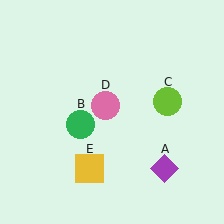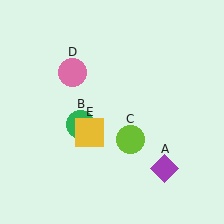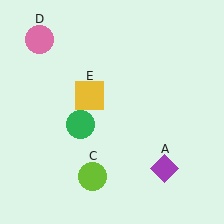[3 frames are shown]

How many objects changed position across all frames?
3 objects changed position: lime circle (object C), pink circle (object D), yellow square (object E).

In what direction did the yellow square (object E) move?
The yellow square (object E) moved up.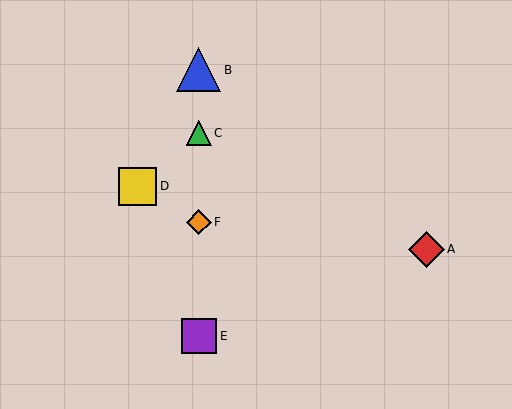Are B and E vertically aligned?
Yes, both are at x≈199.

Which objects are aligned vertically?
Objects B, C, E, F are aligned vertically.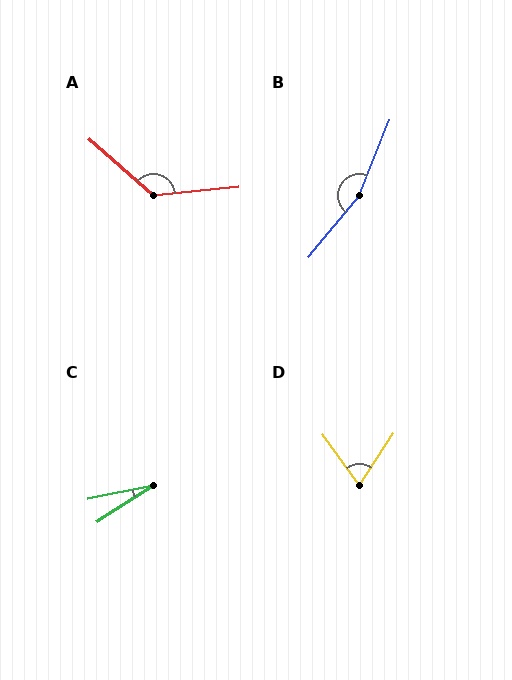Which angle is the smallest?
C, at approximately 21 degrees.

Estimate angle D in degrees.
Approximately 69 degrees.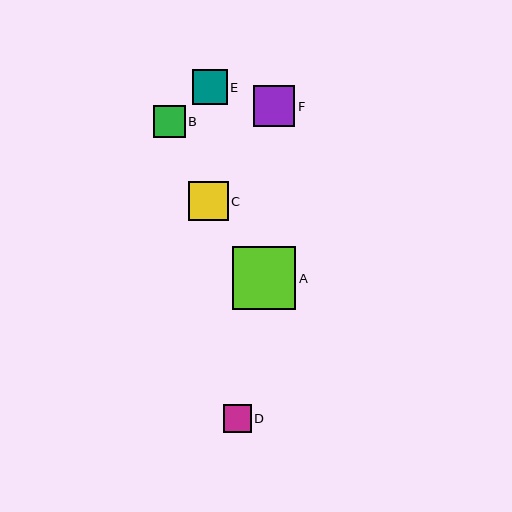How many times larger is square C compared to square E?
Square C is approximately 1.1 times the size of square E.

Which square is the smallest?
Square D is the smallest with a size of approximately 28 pixels.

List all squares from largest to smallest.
From largest to smallest: A, F, C, E, B, D.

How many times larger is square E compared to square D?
Square E is approximately 1.2 times the size of square D.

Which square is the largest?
Square A is the largest with a size of approximately 63 pixels.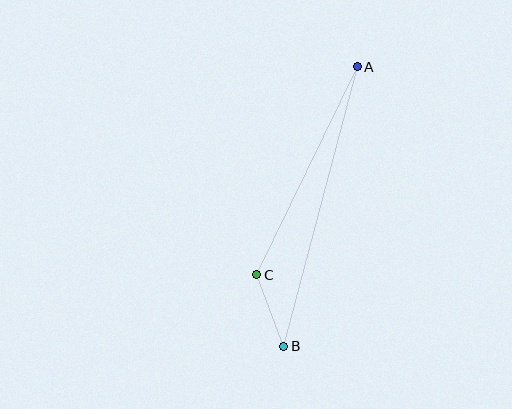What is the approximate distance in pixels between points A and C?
The distance between A and C is approximately 231 pixels.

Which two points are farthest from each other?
Points A and B are farthest from each other.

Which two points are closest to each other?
Points B and C are closest to each other.